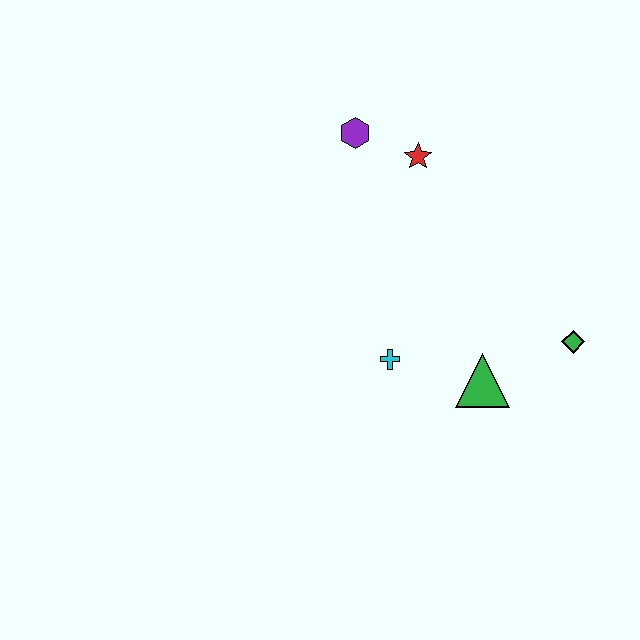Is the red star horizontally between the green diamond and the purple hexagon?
Yes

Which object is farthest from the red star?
The green diamond is farthest from the red star.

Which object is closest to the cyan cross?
The green triangle is closest to the cyan cross.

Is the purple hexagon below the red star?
No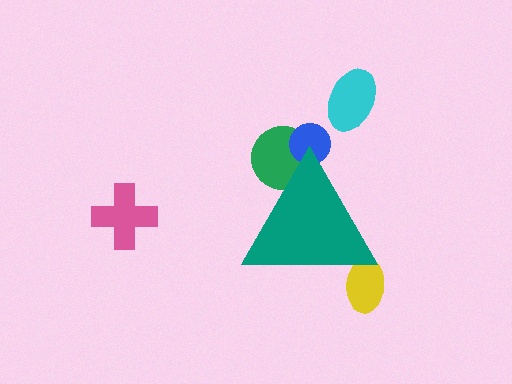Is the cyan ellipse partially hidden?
No, the cyan ellipse is fully visible.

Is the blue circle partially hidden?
Yes, the blue circle is partially hidden behind the teal triangle.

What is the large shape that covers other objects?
A teal triangle.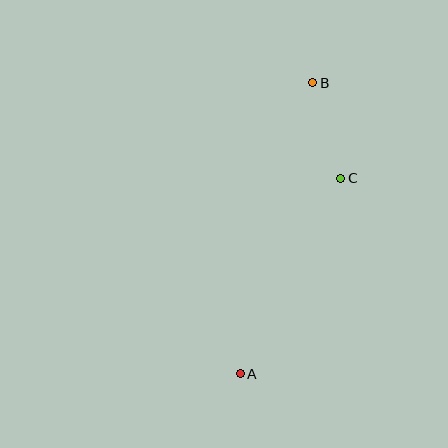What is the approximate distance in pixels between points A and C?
The distance between A and C is approximately 220 pixels.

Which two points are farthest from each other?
Points A and B are farthest from each other.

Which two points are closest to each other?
Points B and C are closest to each other.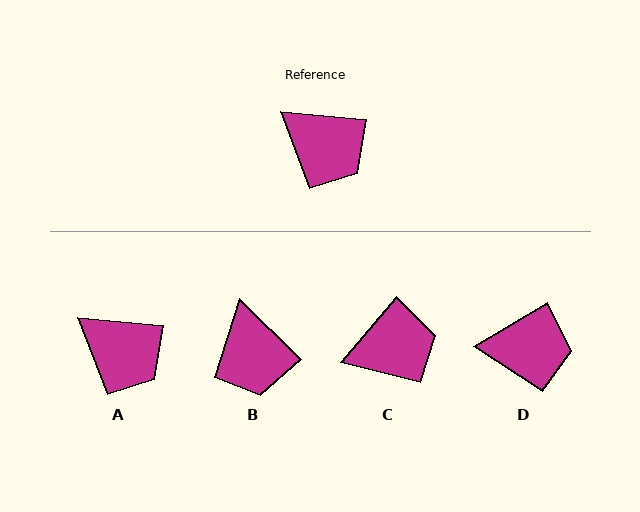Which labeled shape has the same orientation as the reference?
A.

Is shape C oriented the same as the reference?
No, it is off by about 54 degrees.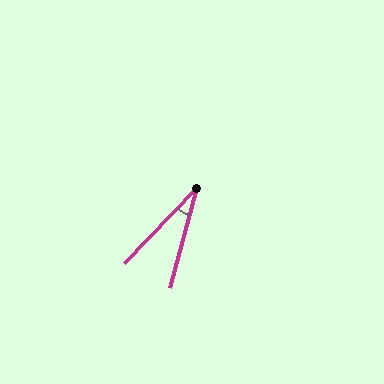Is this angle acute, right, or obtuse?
It is acute.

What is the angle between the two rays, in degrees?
Approximately 28 degrees.